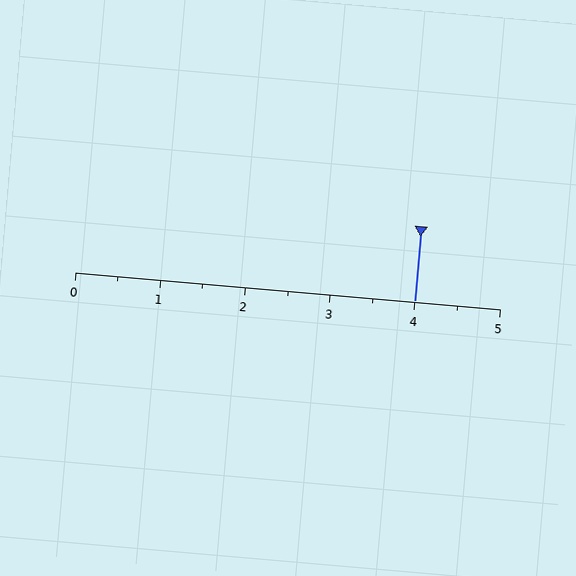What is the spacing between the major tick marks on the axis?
The major ticks are spaced 1 apart.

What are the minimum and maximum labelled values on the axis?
The axis runs from 0 to 5.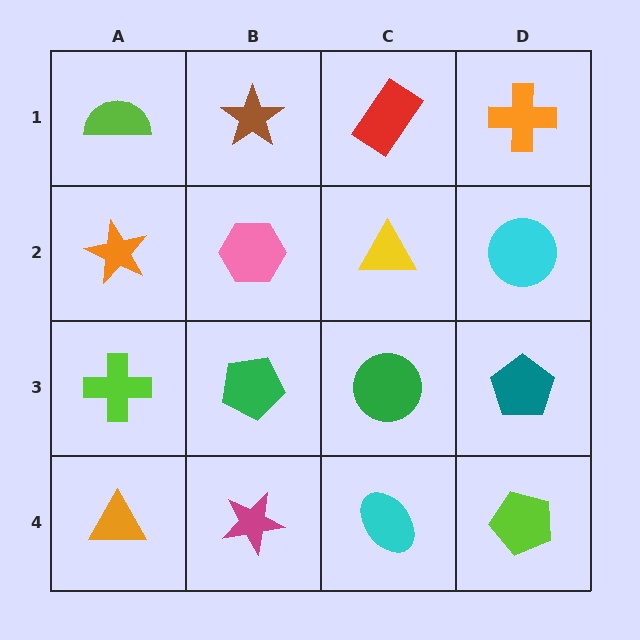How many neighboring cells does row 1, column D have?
2.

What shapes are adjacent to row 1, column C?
A yellow triangle (row 2, column C), a brown star (row 1, column B), an orange cross (row 1, column D).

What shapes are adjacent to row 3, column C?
A yellow triangle (row 2, column C), a cyan ellipse (row 4, column C), a green pentagon (row 3, column B), a teal pentagon (row 3, column D).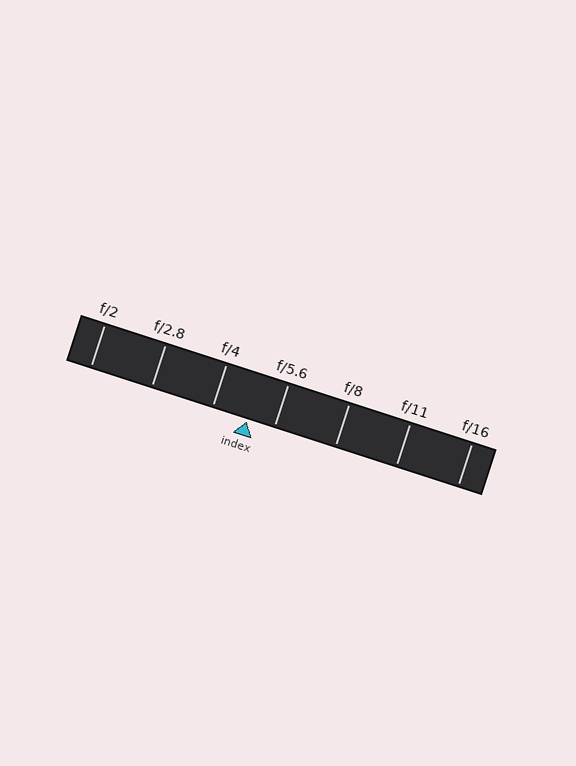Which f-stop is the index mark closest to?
The index mark is closest to f/5.6.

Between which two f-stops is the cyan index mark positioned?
The index mark is between f/4 and f/5.6.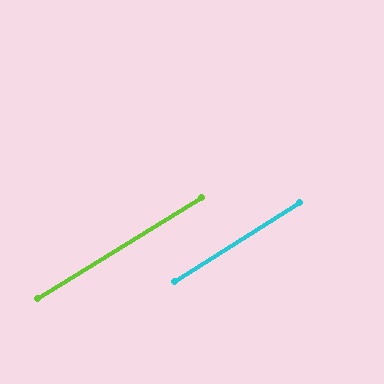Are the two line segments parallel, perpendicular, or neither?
Parallel — their directions differ by only 0.7°.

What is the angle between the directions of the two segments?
Approximately 1 degree.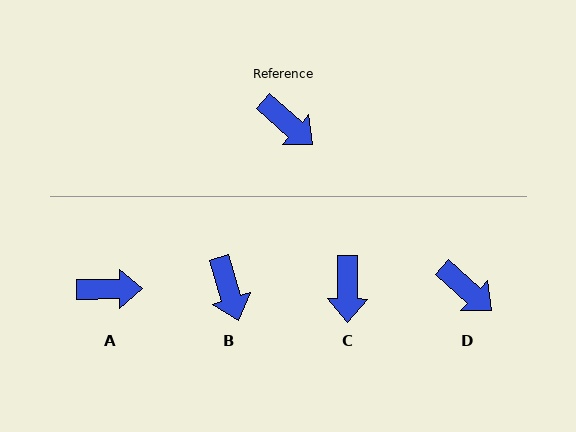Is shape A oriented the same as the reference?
No, it is off by about 42 degrees.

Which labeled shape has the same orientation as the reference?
D.